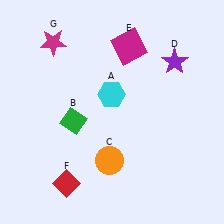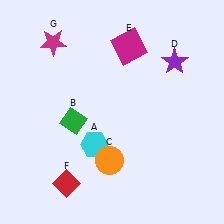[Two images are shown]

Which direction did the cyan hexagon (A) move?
The cyan hexagon (A) moved down.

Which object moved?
The cyan hexagon (A) moved down.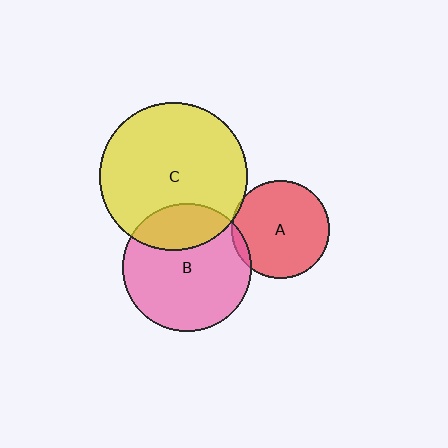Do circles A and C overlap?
Yes.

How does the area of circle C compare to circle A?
Approximately 2.3 times.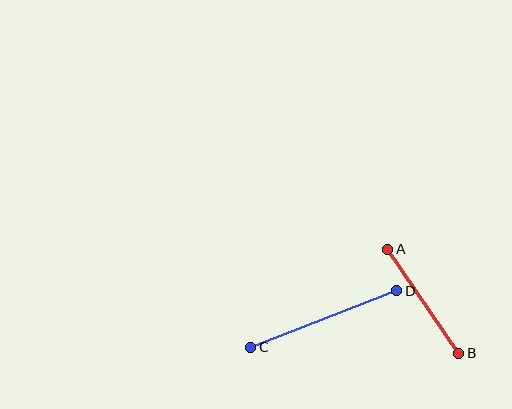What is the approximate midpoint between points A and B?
The midpoint is at approximately (423, 301) pixels.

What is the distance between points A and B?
The distance is approximately 126 pixels.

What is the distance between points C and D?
The distance is approximately 157 pixels.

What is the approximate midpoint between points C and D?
The midpoint is at approximately (324, 319) pixels.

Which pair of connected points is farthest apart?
Points C and D are farthest apart.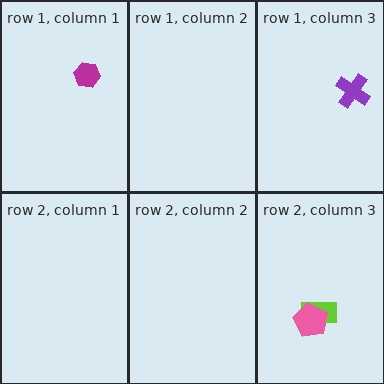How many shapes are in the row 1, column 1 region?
1.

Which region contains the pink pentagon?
The row 2, column 3 region.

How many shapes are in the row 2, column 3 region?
2.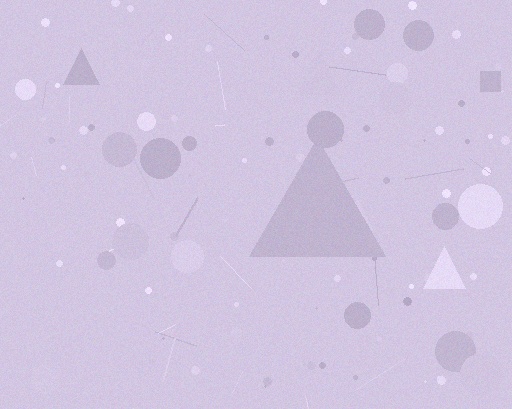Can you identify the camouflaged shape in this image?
The camouflaged shape is a triangle.